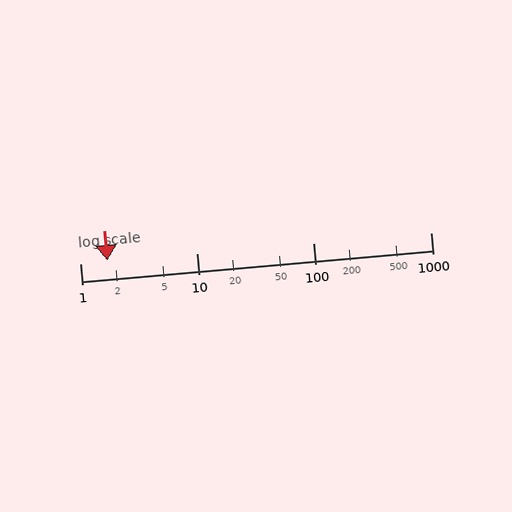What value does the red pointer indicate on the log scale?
The pointer indicates approximately 1.7.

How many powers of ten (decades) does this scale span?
The scale spans 3 decades, from 1 to 1000.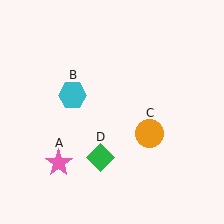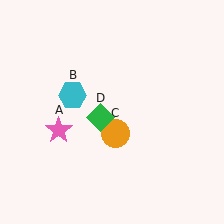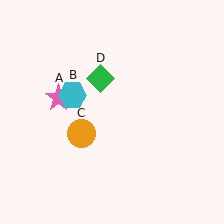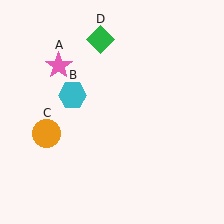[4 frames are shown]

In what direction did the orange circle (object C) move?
The orange circle (object C) moved left.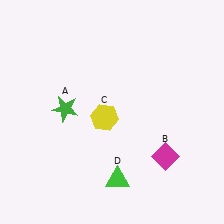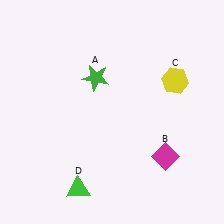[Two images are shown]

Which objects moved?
The objects that moved are: the green star (A), the yellow hexagon (C), the green triangle (D).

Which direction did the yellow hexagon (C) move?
The yellow hexagon (C) moved right.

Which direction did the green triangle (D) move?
The green triangle (D) moved left.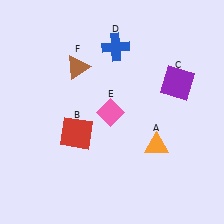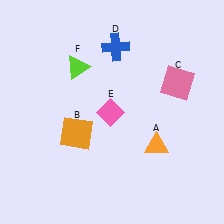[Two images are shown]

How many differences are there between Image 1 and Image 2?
There are 3 differences between the two images.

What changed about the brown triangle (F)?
In Image 1, F is brown. In Image 2, it changed to lime.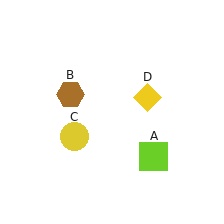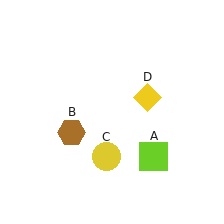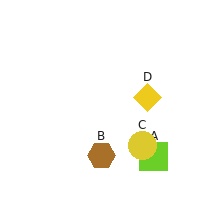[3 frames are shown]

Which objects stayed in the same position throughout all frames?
Lime square (object A) and yellow diamond (object D) remained stationary.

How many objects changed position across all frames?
2 objects changed position: brown hexagon (object B), yellow circle (object C).